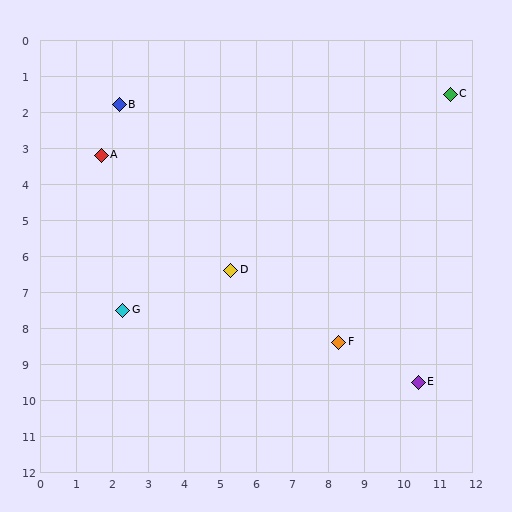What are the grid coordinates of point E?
Point E is at approximately (10.5, 9.5).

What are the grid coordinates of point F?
Point F is at approximately (8.3, 8.4).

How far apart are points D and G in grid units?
Points D and G are about 3.2 grid units apart.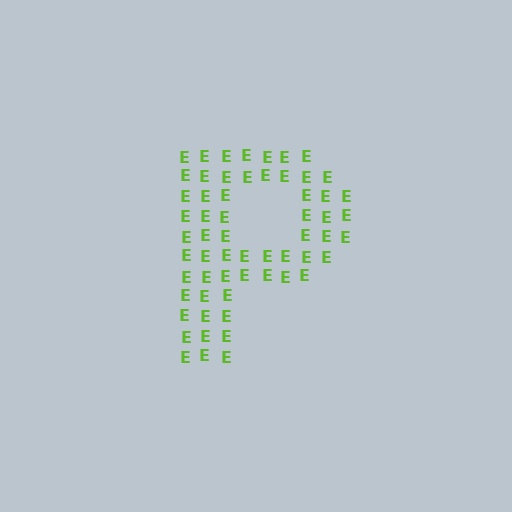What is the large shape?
The large shape is the letter P.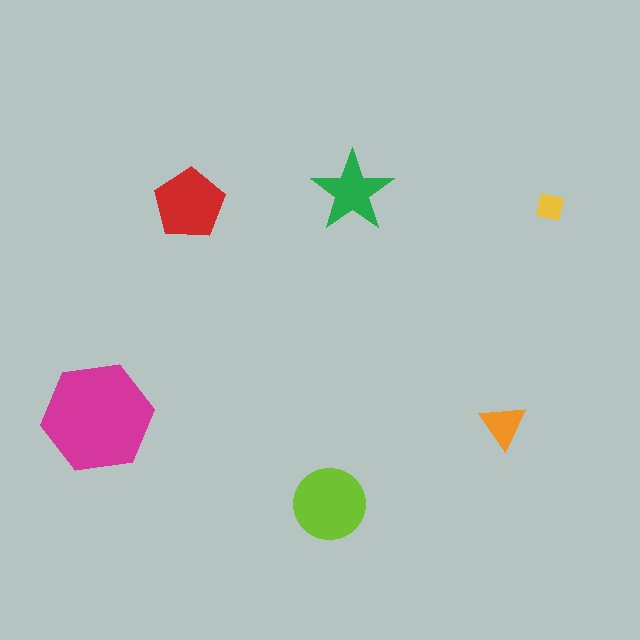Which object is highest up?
The green star is topmost.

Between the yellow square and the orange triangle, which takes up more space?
The orange triangle.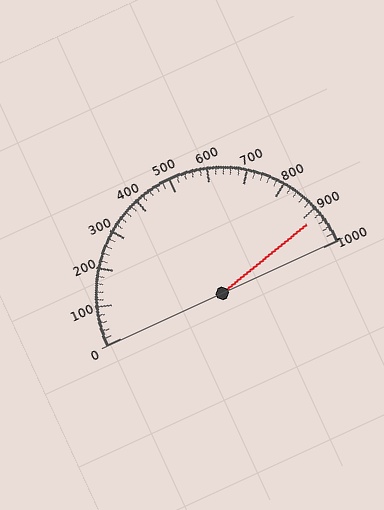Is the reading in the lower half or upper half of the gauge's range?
The reading is in the upper half of the range (0 to 1000).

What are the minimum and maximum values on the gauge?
The gauge ranges from 0 to 1000.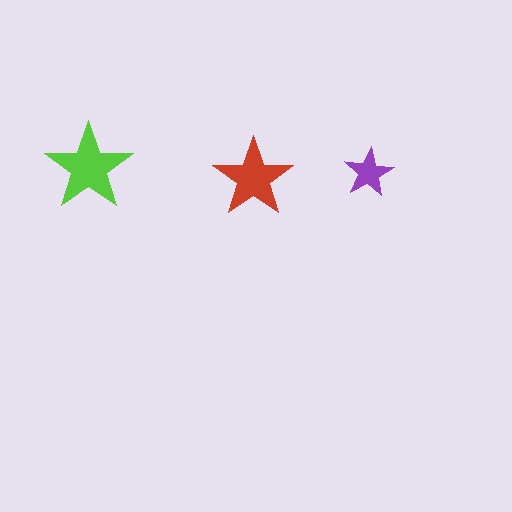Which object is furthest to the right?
The purple star is rightmost.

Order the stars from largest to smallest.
the lime one, the red one, the purple one.